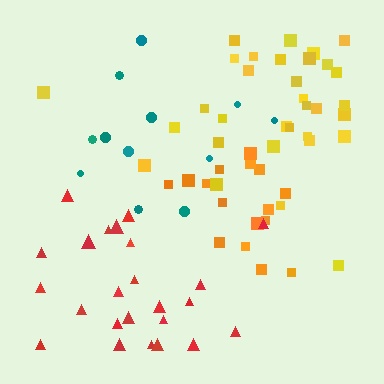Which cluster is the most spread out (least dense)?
Teal.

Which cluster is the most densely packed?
Orange.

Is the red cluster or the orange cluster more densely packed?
Orange.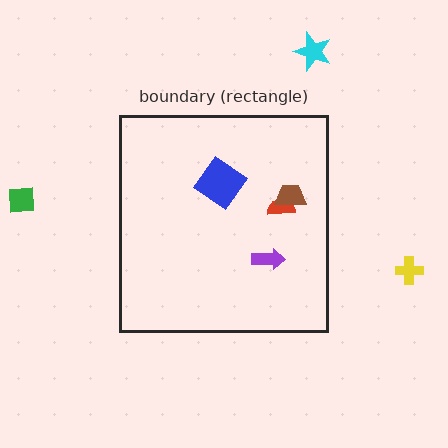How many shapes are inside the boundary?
4 inside, 3 outside.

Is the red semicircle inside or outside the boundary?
Inside.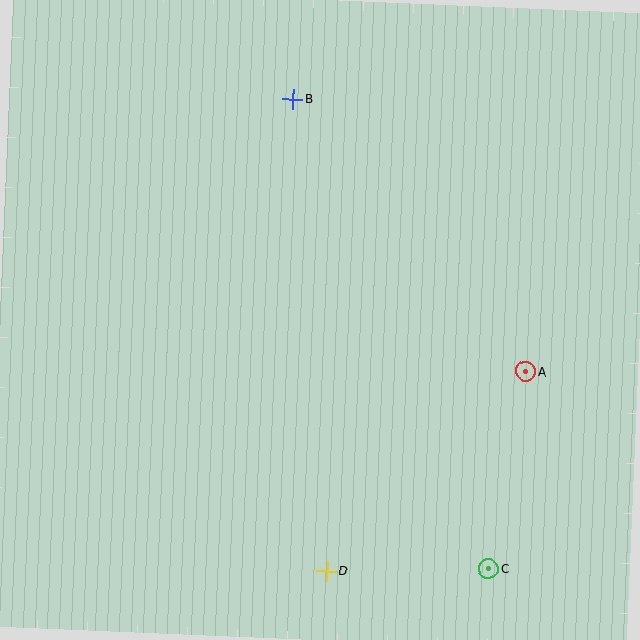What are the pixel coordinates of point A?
Point A is at (526, 371).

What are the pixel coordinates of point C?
Point C is at (489, 569).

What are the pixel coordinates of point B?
Point B is at (293, 99).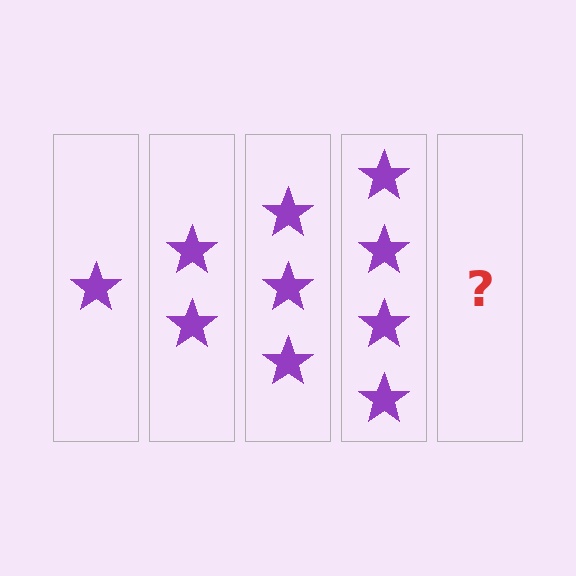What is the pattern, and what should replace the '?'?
The pattern is that each step adds one more star. The '?' should be 5 stars.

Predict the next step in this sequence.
The next step is 5 stars.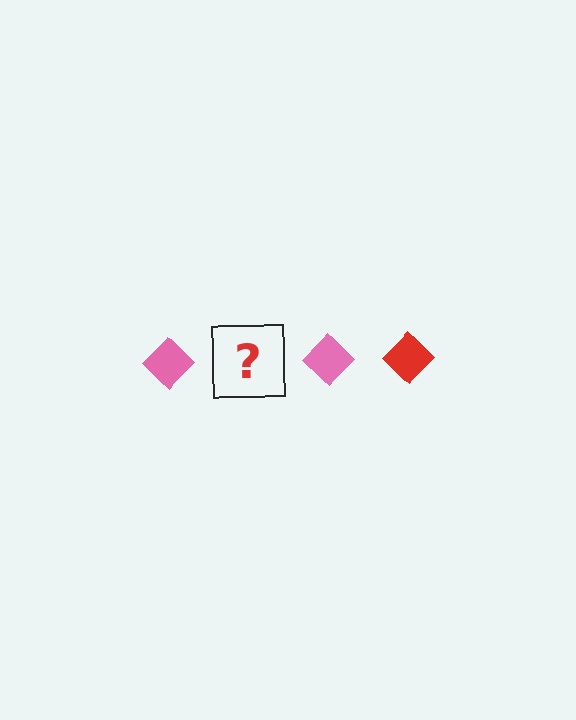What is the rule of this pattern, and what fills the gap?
The rule is that the pattern cycles through pink, red diamonds. The gap should be filled with a red diamond.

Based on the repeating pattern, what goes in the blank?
The blank should be a red diamond.